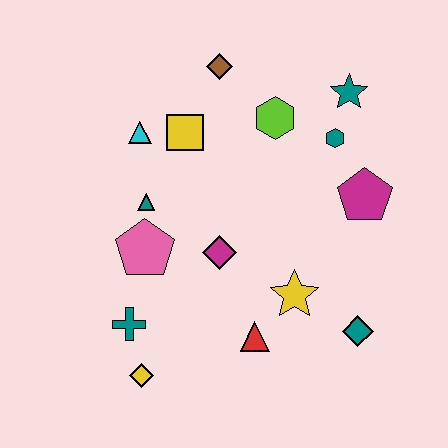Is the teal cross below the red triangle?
No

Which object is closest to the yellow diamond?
The teal cross is closest to the yellow diamond.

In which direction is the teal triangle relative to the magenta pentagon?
The teal triangle is to the left of the magenta pentagon.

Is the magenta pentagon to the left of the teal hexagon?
No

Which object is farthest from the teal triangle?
The teal diamond is farthest from the teal triangle.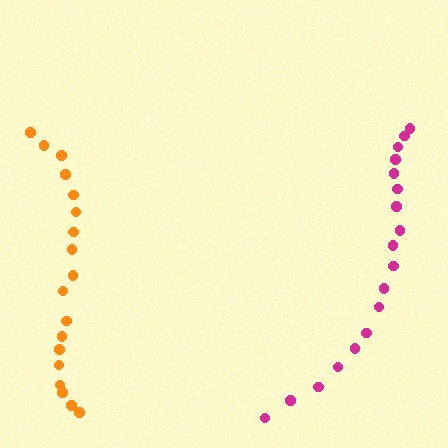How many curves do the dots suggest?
There are 2 distinct paths.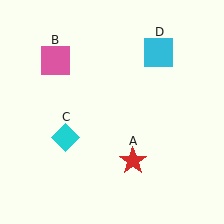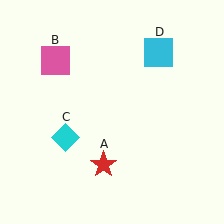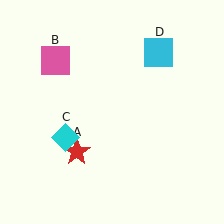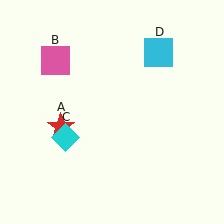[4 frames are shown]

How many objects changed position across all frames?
1 object changed position: red star (object A).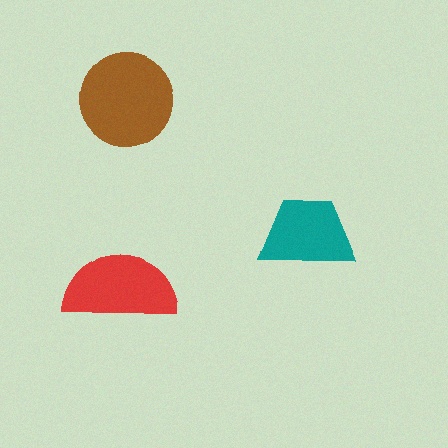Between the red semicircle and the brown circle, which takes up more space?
The brown circle.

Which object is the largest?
The brown circle.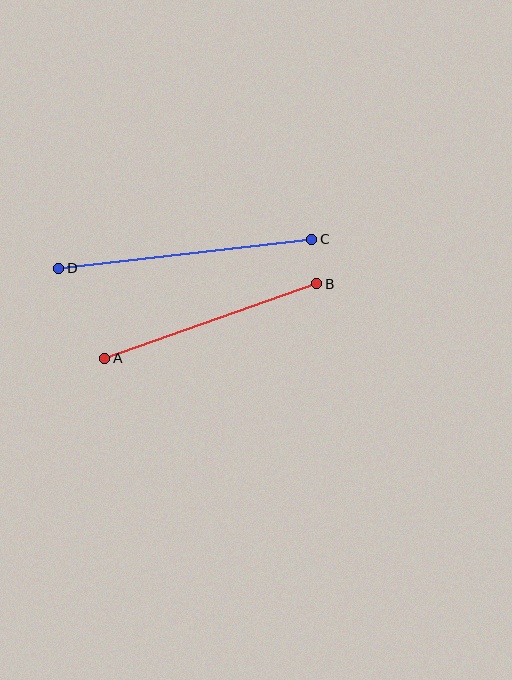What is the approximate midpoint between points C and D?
The midpoint is at approximately (185, 254) pixels.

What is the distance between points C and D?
The distance is approximately 254 pixels.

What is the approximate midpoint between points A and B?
The midpoint is at approximately (211, 321) pixels.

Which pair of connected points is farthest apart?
Points C and D are farthest apart.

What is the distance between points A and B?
The distance is approximately 225 pixels.